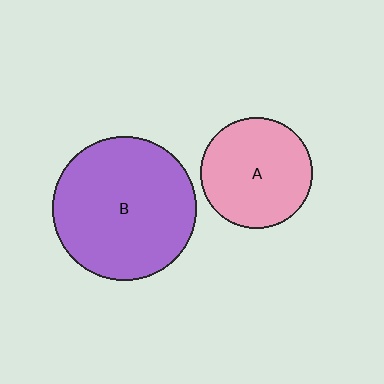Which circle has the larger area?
Circle B (purple).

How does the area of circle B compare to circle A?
Approximately 1.6 times.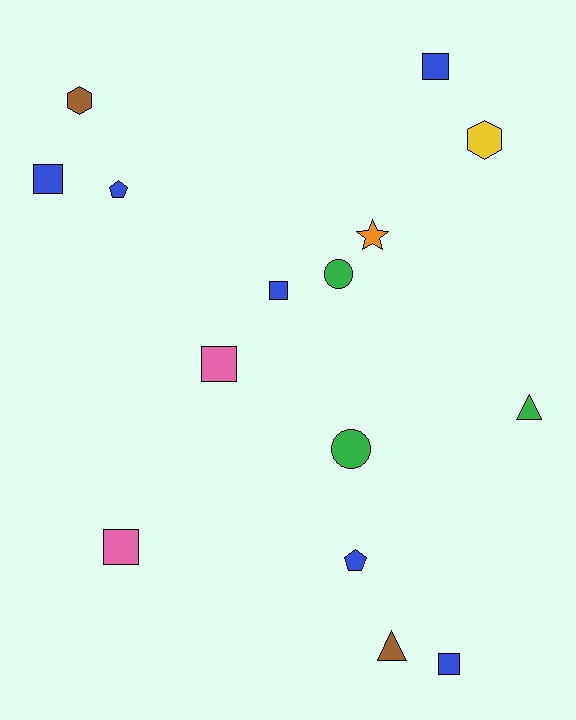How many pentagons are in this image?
There are 2 pentagons.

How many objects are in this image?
There are 15 objects.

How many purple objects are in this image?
There are no purple objects.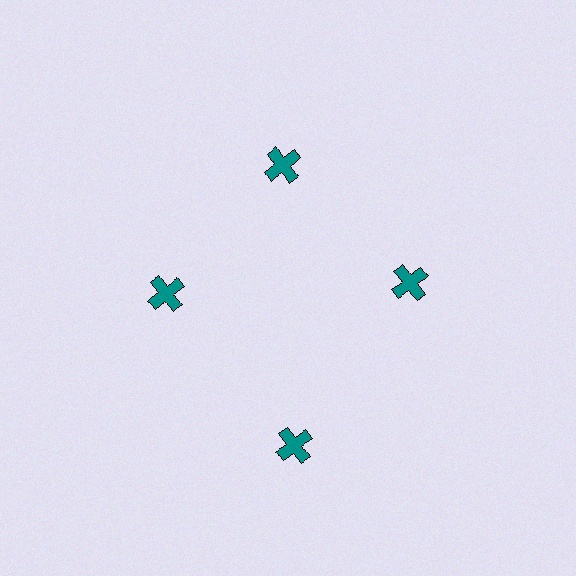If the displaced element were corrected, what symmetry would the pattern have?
It would have 4-fold rotational symmetry — the pattern would map onto itself every 90 degrees.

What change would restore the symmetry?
The symmetry would be restored by moving it inward, back onto the ring so that all 4 crosses sit at equal angles and equal distance from the center.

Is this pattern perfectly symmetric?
No. The 4 teal crosses are arranged in a ring, but one element near the 6 o'clock position is pushed outward from the center, breaking the 4-fold rotational symmetry.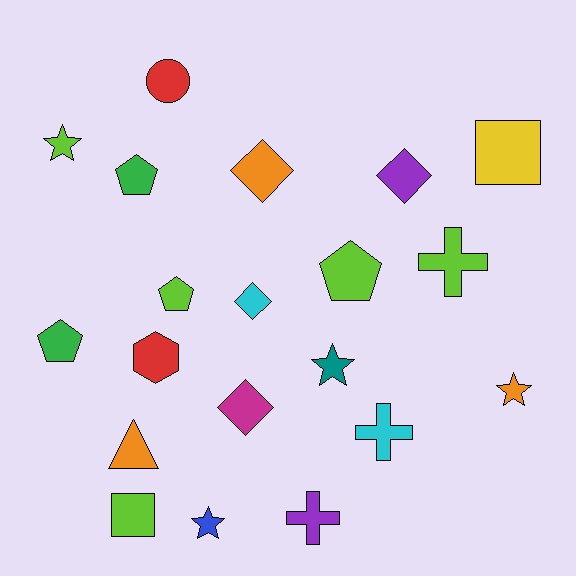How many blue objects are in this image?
There is 1 blue object.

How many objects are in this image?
There are 20 objects.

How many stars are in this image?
There are 4 stars.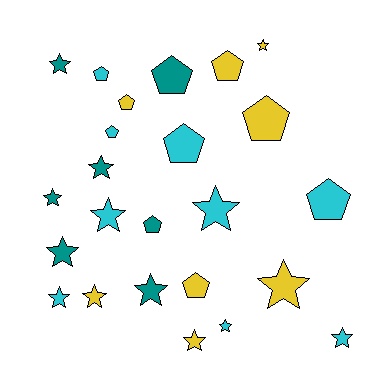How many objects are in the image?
There are 24 objects.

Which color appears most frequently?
Cyan, with 9 objects.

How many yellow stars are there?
There are 4 yellow stars.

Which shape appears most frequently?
Star, with 14 objects.